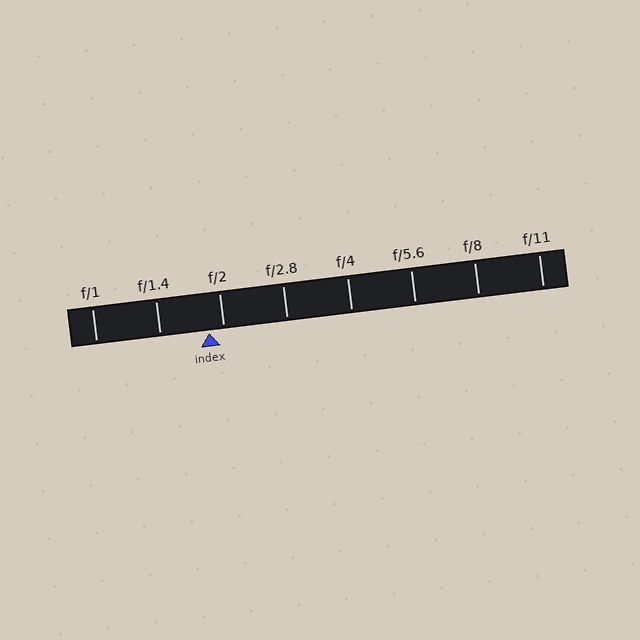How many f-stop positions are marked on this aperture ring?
There are 8 f-stop positions marked.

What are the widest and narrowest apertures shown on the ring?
The widest aperture shown is f/1 and the narrowest is f/11.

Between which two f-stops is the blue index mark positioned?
The index mark is between f/1.4 and f/2.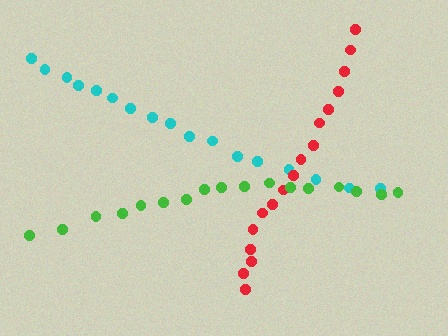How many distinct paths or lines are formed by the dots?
There are 3 distinct paths.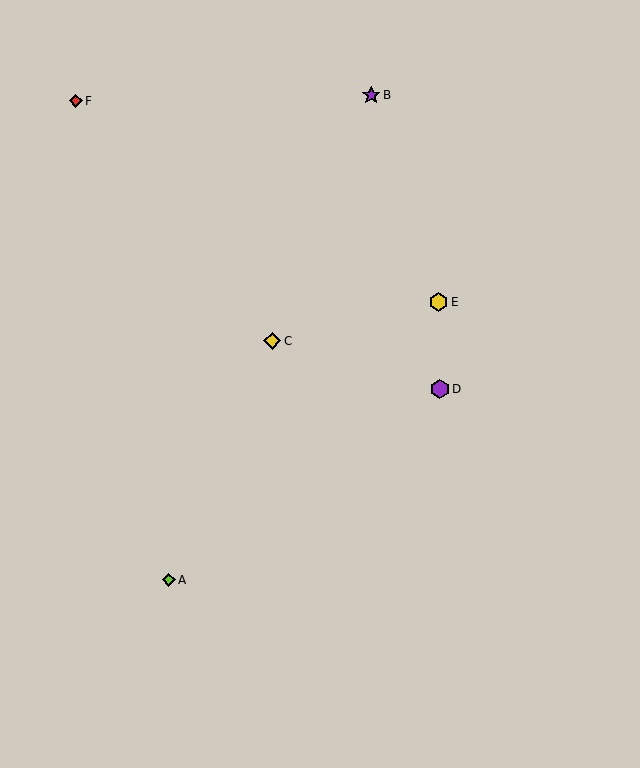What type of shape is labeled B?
Shape B is a purple star.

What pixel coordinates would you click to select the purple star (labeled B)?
Click at (371, 95) to select the purple star B.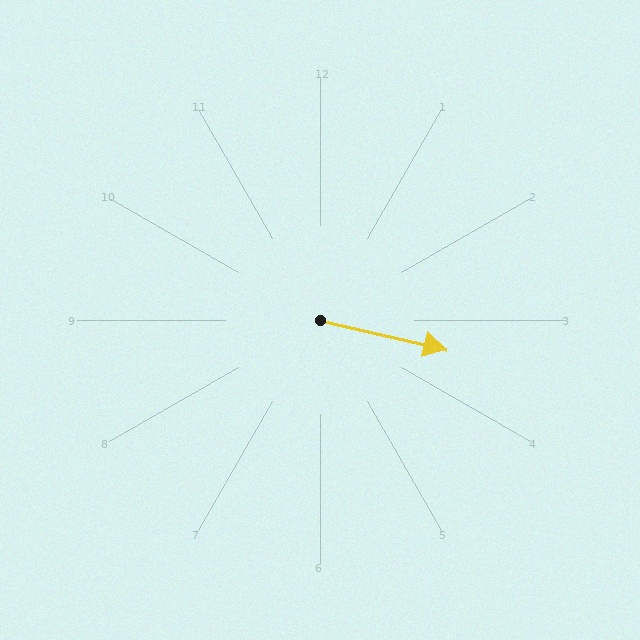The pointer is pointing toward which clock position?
Roughly 3 o'clock.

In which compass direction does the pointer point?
East.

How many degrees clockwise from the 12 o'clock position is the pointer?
Approximately 103 degrees.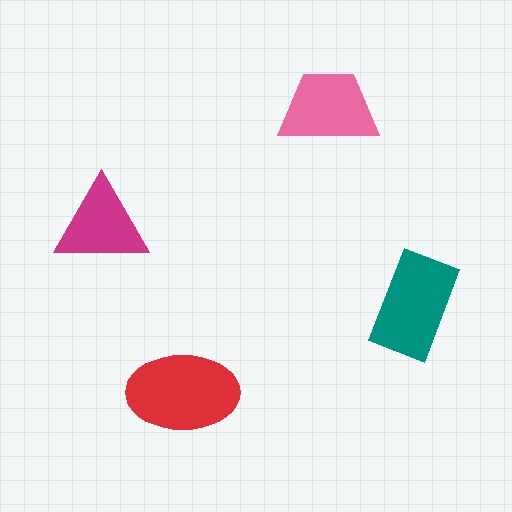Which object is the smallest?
The magenta triangle.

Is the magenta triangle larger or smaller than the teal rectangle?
Smaller.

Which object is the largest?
The red ellipse.